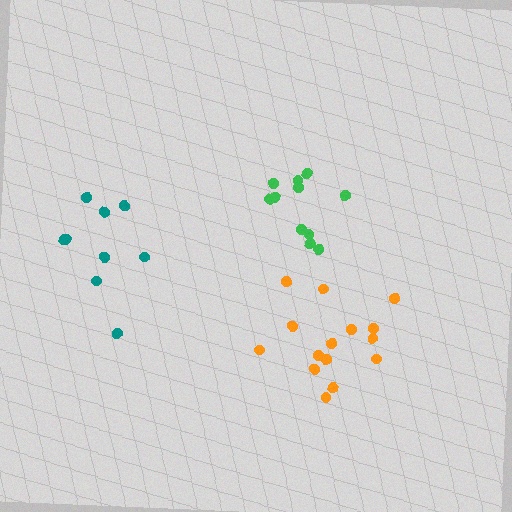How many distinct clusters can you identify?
There are 3 distinct clusters.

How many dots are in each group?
Group 1: 9 dots, Group 2: 12 dots, Group 3: 15 dots (36 total).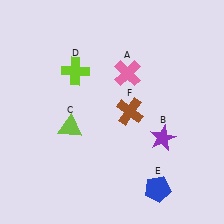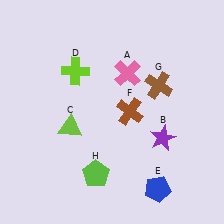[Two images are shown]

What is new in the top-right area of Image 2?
A brown cross (G) was added in the top-right area of Image 2.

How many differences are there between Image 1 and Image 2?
There are 2 differences between the two images.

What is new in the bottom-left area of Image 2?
A lime pentagon (H) was added in the bottom-left area of Image 2.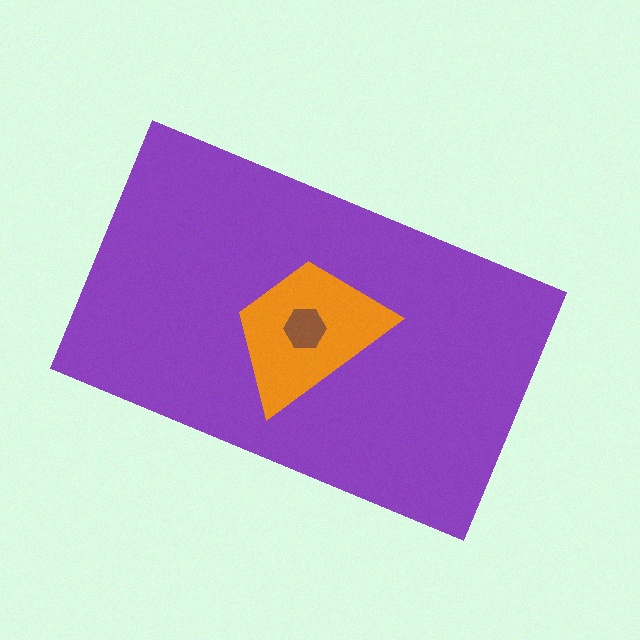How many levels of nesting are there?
3.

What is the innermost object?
The brown hexagon.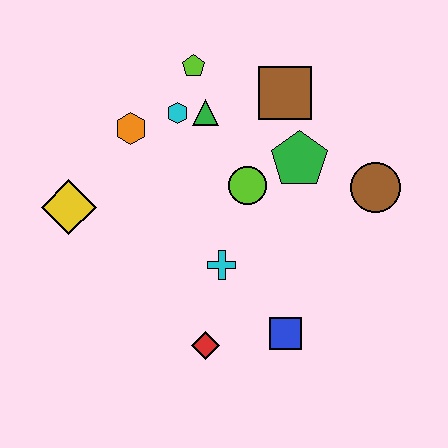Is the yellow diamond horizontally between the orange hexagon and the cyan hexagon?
No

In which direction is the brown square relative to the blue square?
The brown square is above the blue square.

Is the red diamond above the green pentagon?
No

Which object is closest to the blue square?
The red diamond is closest to the blue square.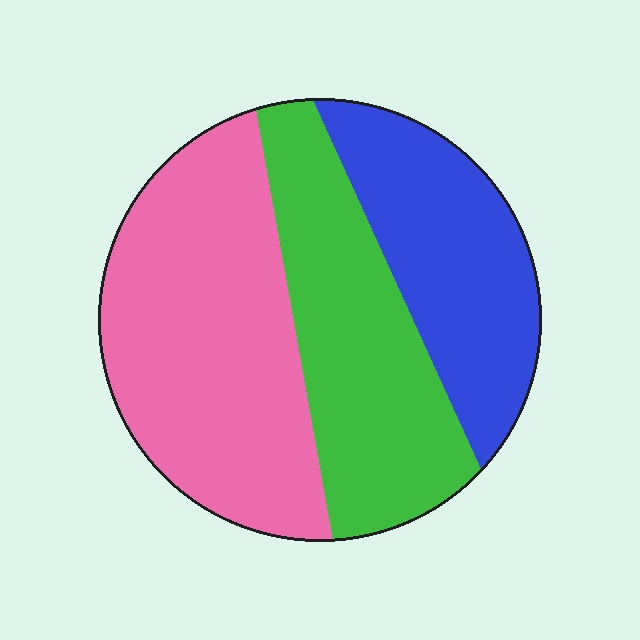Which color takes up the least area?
Blue, at roughly 25%.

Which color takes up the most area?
Pink, at roughly 45%.